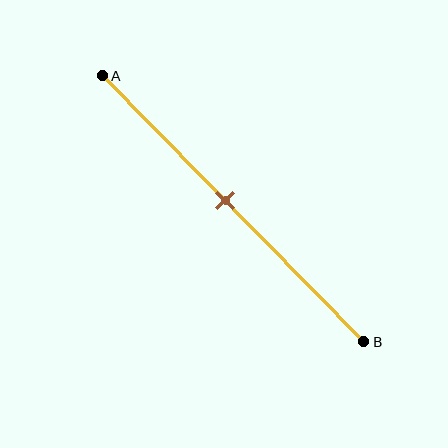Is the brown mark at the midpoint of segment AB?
No, the mark is at about 45% from A, not at the 50% midpoint.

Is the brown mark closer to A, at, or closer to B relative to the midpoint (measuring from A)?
The brown mark is closer to point A than the midpoint of segment AB.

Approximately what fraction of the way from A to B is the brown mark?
The brown mark is approximately 45% of the way from A to B.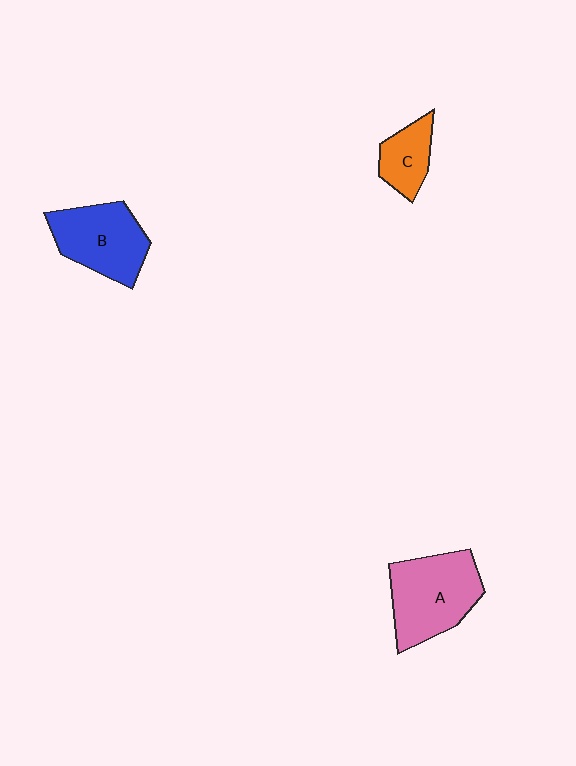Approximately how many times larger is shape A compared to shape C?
Approximately 2.1 times.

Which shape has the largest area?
Shape A (pink).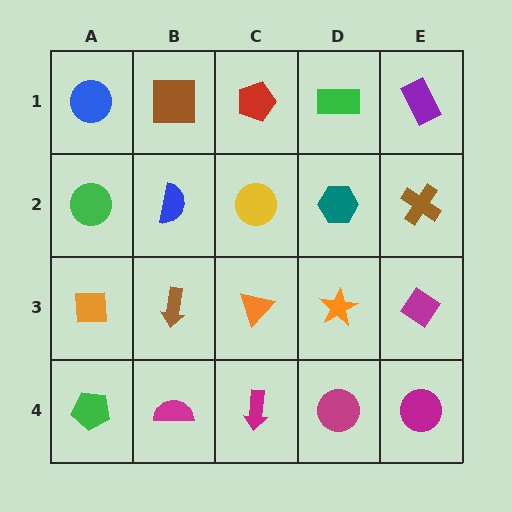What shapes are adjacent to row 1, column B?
A blue semicircle (row 2, column B), a blue circle (row 1, column A), a red pentagon (row 1, column C).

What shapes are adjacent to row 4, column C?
An orange triangle (row 3, column C), a magenta semicircle (row 4, column B), a magenta circle (row 4, column D).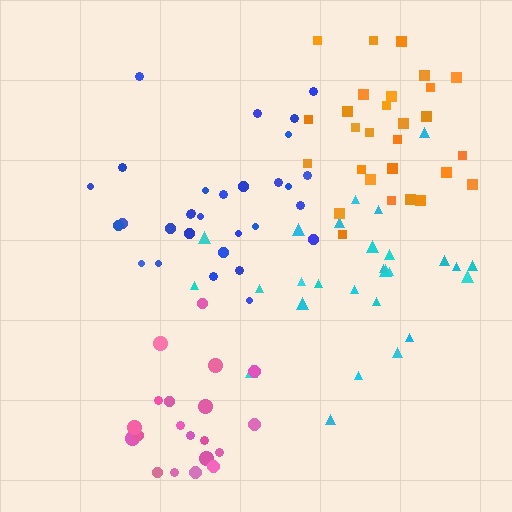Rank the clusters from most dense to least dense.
orange, pink, cyan, blue.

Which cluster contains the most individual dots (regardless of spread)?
Blue (30).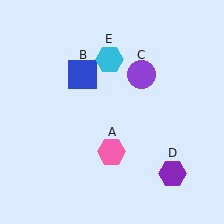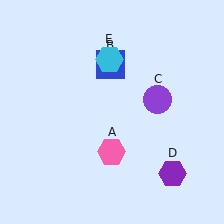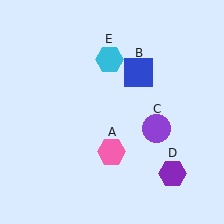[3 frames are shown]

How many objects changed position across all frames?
2 objects changed position: blue square (object B), purple circle (object C).